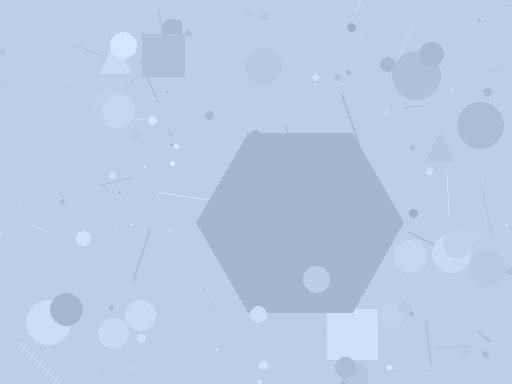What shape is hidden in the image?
A hexagon is hidden in the image.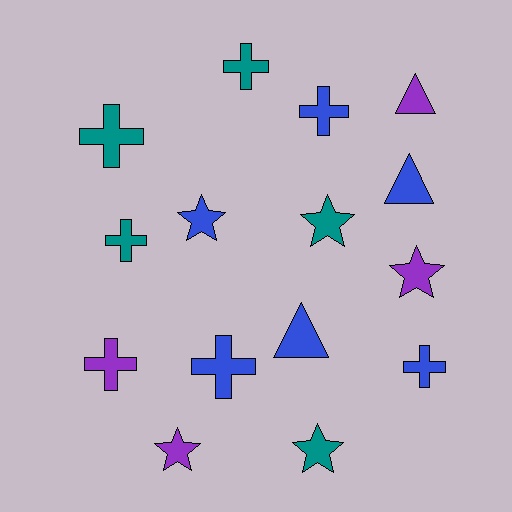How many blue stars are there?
There is 1 blue star.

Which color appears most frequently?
Blue, with 6 objects.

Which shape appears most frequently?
Cross, with 7 objects.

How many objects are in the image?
There are 15 objects.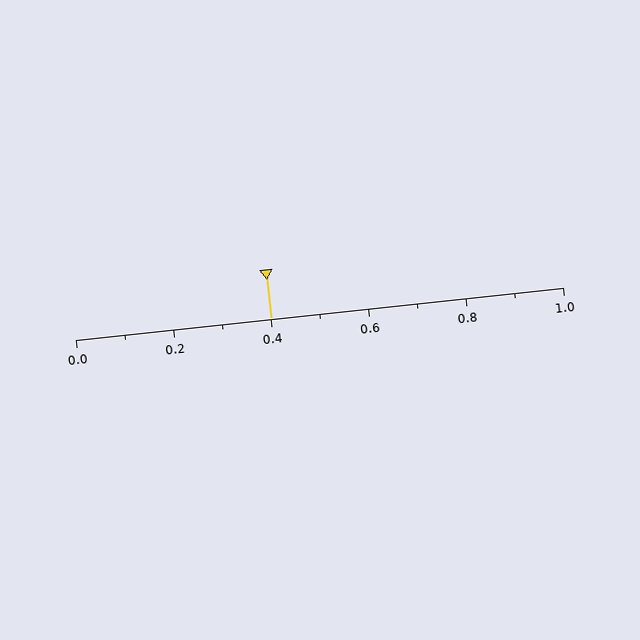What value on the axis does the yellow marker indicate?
The marker indicates approximately 0.4.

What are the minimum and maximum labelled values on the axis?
The axis runs from 0.0 to 1.0.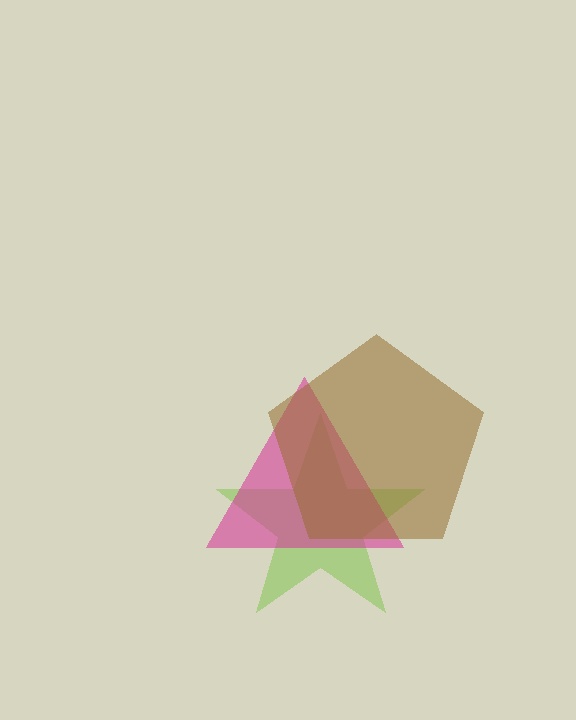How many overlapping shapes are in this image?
There are 3 overlapping shapes in the image.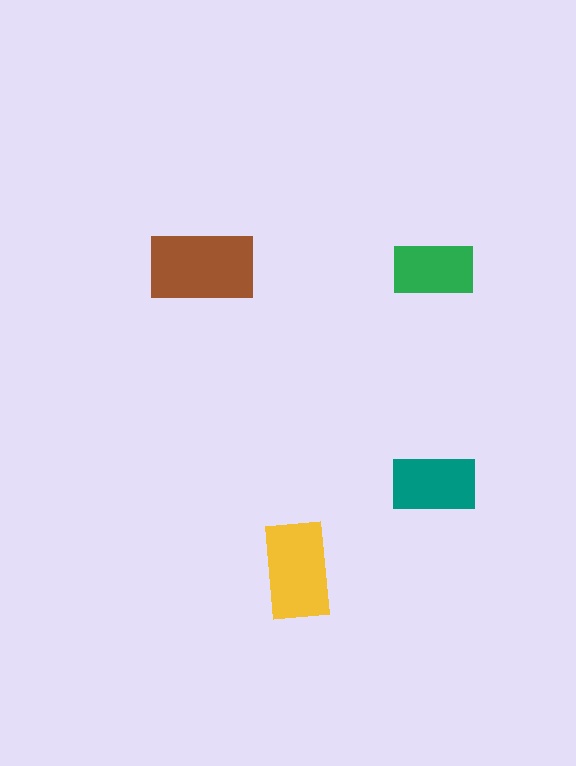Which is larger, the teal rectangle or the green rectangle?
The teal one.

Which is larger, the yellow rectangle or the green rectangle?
The yellow one.